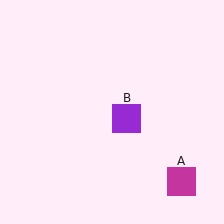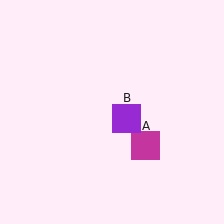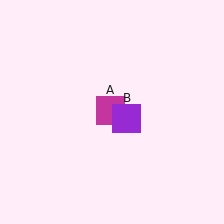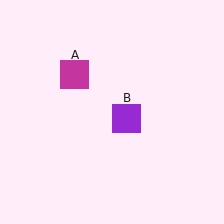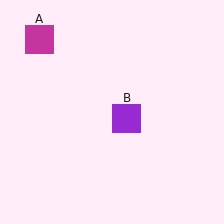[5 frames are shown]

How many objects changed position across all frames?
1 object changed position: magenta square (object A).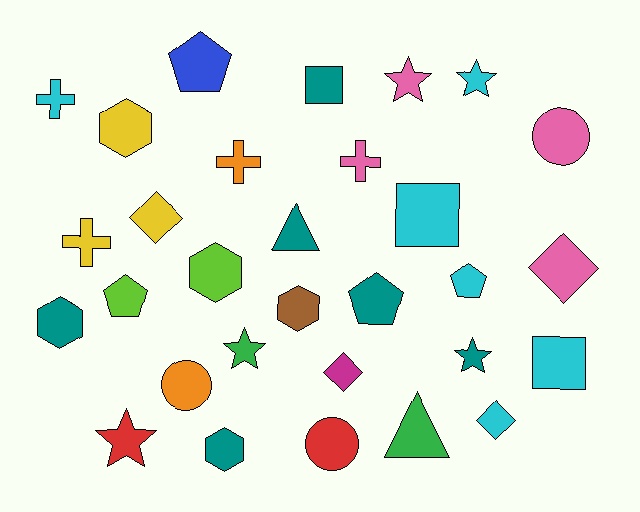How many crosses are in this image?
There are 4 crosses.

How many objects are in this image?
There are 30 objects.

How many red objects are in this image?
There are 2 red objects.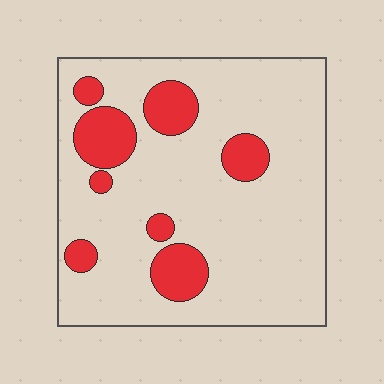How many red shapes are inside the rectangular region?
8.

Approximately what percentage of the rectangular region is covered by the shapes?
Approximately 20%.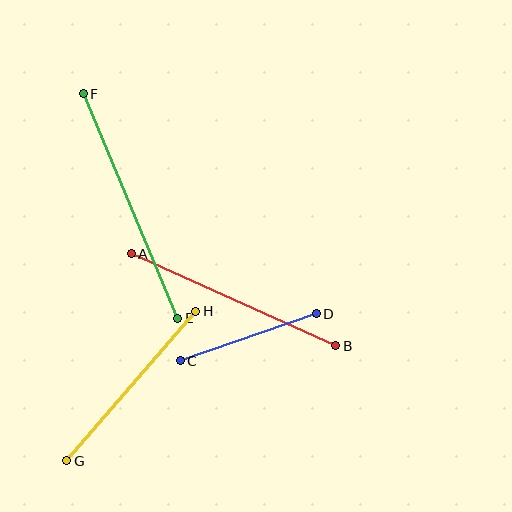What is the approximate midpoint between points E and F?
The midpoint is at approximately (131, 206) pixels.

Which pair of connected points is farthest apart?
Points E and F are farthest apart.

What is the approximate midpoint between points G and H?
The midpoint is at approximately (131, 386) pixels.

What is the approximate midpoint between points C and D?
The midpoint is at approximately (248, 337) pixels.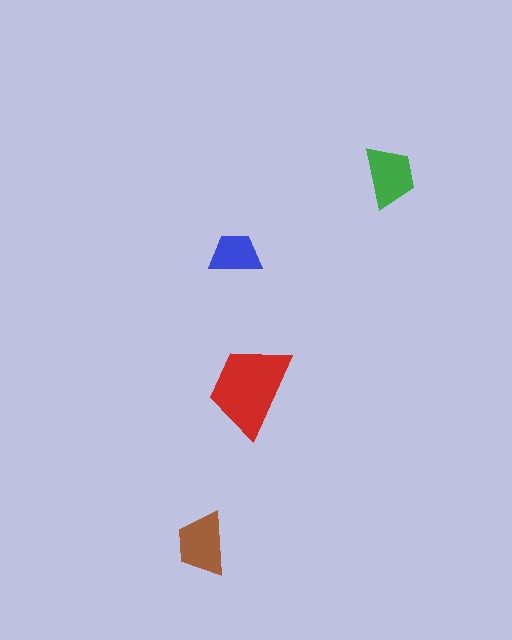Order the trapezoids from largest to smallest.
the red one, the brown one, the green one, the blue one.